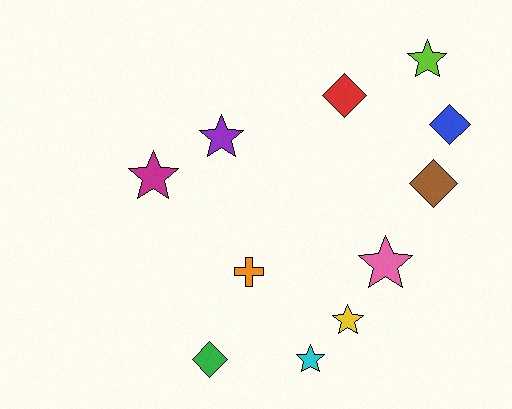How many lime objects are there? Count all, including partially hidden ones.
There is 1 lime object.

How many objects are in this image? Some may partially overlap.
There are 11 objects.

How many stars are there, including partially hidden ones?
There are 6 stars.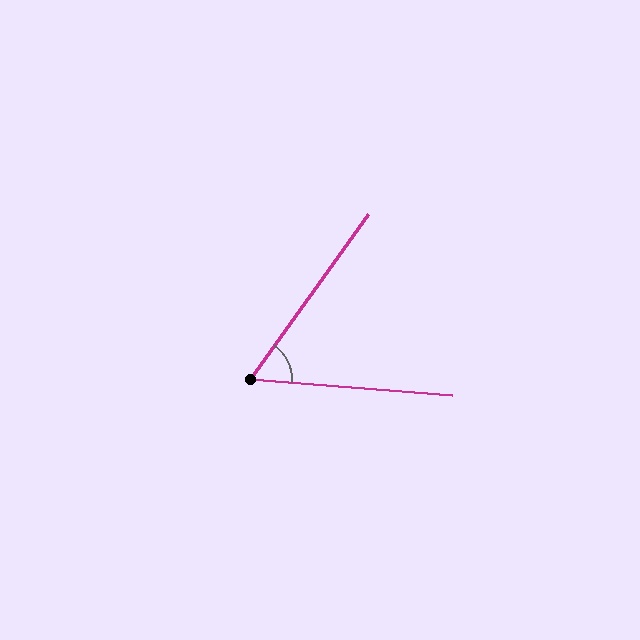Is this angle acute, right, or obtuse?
It is acute.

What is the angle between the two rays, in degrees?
Approximately 59 degrees.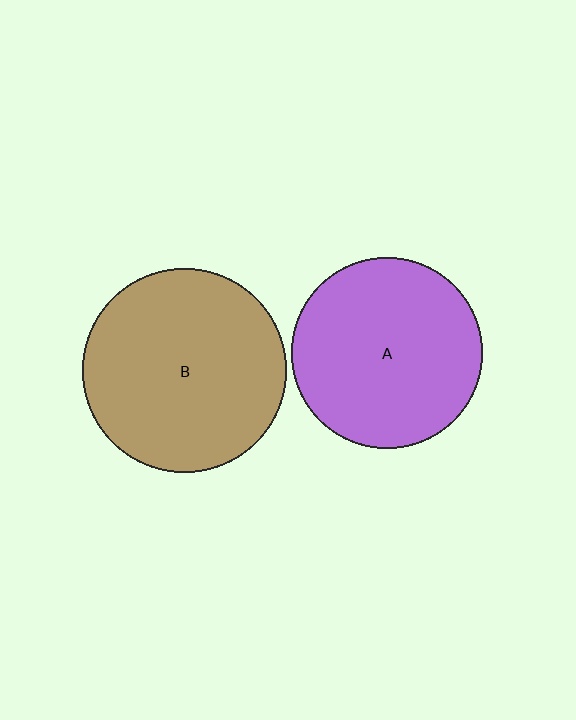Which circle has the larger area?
Circle B (brown).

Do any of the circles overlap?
No, none of the circles overlap.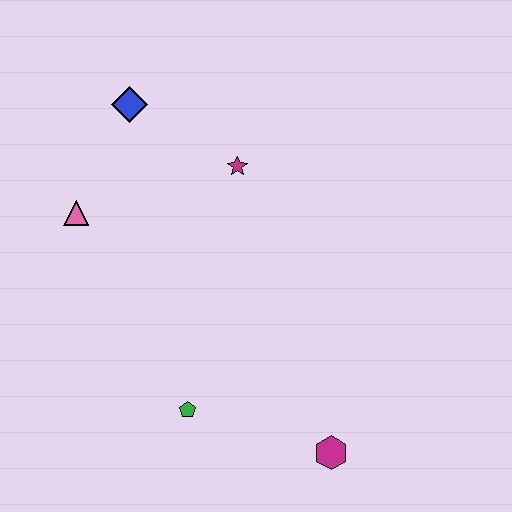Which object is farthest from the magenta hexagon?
The blue diamond is farthest from the magenta hexagon.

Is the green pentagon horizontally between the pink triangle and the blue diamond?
No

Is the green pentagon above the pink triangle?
No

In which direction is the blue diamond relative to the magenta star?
The blue diamond is to the left of the magenta star.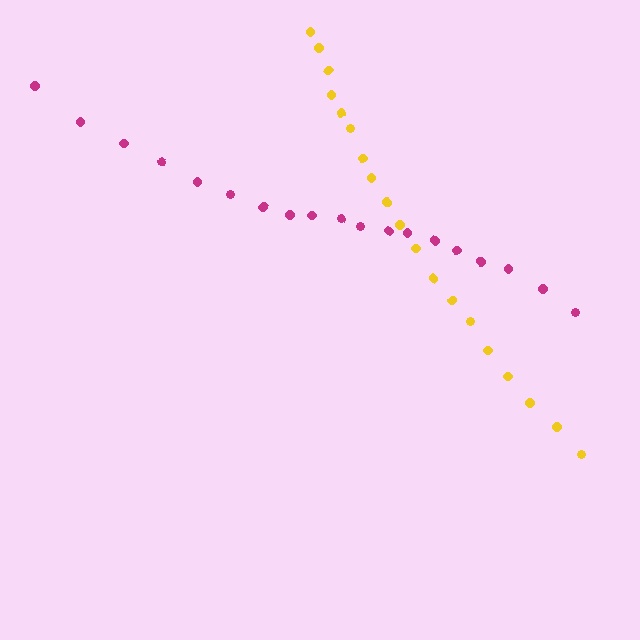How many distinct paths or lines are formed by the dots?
There are 2 distinct paths.